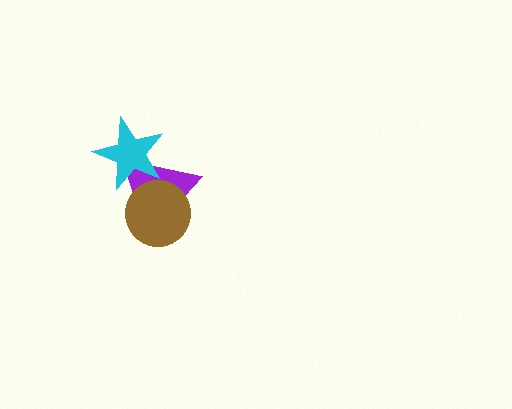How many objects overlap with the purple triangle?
2 objects overlap with the purple triangle.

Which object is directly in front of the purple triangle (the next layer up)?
The brown circle is directly in front of the purple triangle.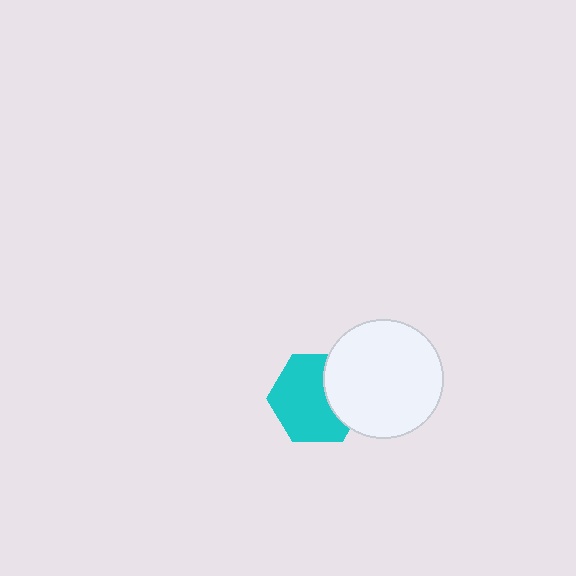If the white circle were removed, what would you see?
You would see the complete cyan hexagon.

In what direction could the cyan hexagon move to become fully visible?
The cyan hexagon could move left. That would shift it out from behind the white circle entirely.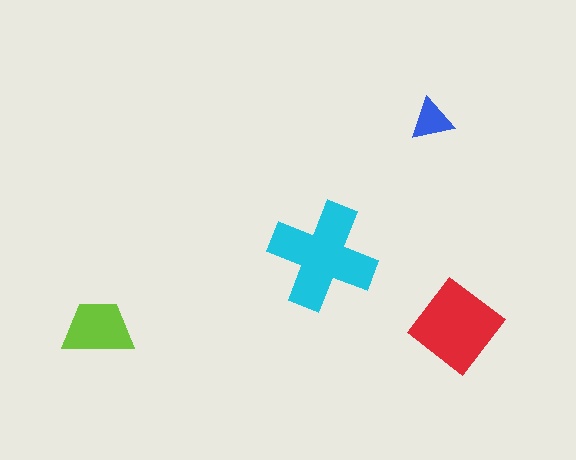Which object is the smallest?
The blue triangle.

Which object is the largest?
The cyan cross.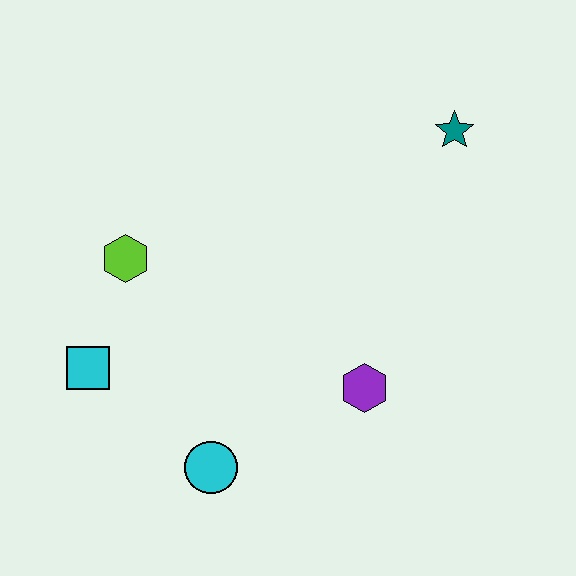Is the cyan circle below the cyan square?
Yes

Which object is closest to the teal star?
The purple hexagon is closest to the teal star.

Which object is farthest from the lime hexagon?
The teal star is farthest from the lime hexagon.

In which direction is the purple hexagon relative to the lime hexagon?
The purple hexagon is to the right of the lime hexagon.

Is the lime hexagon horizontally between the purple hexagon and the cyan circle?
No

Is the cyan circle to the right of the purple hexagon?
No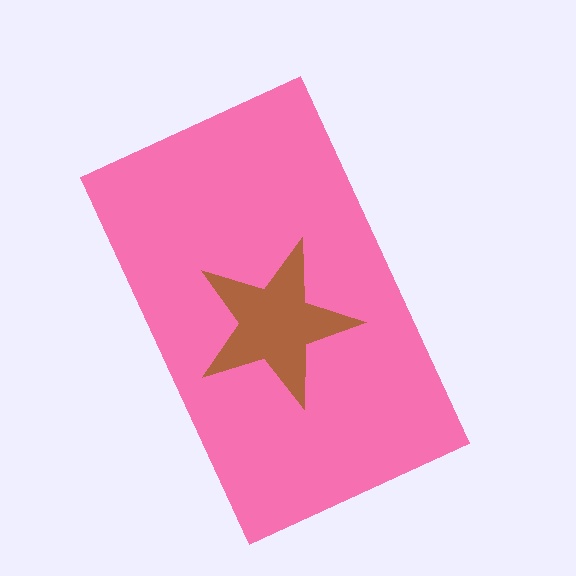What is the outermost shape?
The pink rectangle.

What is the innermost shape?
The brown star.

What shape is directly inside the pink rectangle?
The brown star.